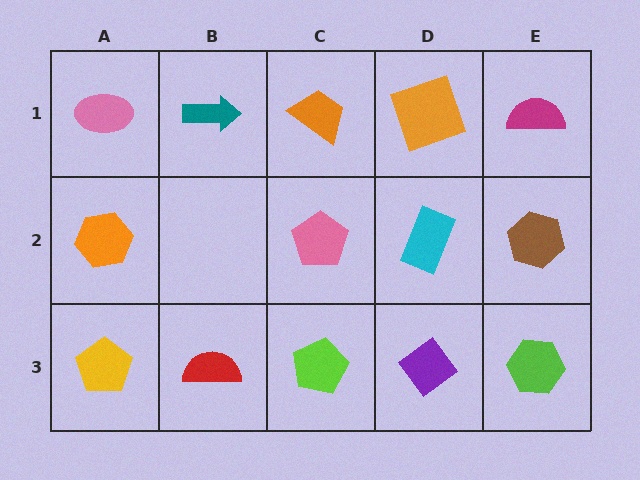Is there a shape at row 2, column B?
No, that cell is empty.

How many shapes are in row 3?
5 shapes.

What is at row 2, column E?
A brown hexagon.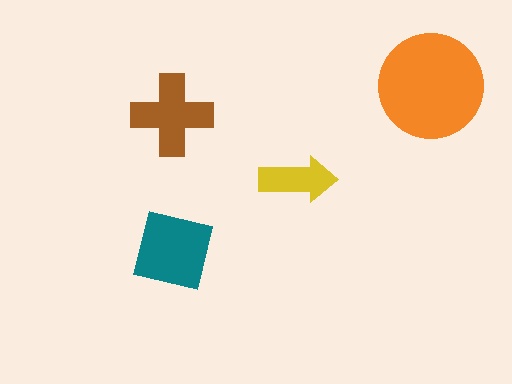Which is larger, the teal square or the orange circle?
The orange circle.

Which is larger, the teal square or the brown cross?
The teal square.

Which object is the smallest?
The yellow arrow.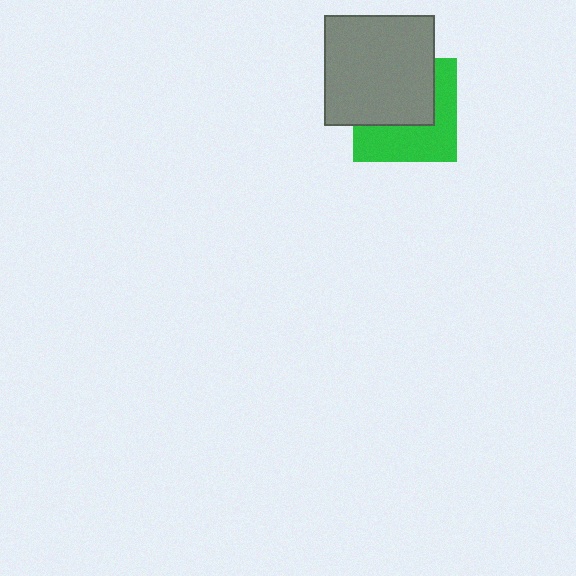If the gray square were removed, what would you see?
You would see the complete green square.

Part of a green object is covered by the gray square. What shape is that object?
It is a square.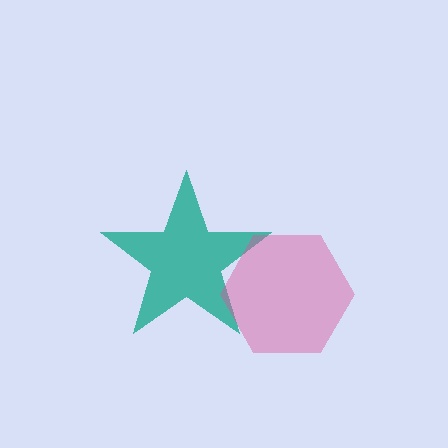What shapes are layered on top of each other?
The layered shapes are: a teal star, a pink hexagon.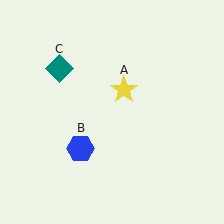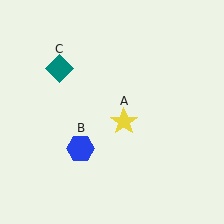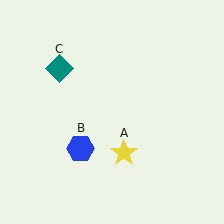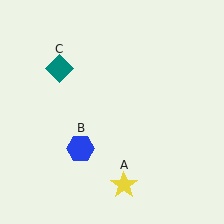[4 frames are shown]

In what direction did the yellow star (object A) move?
The yellow star (object A) moved down.